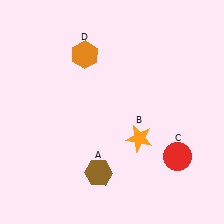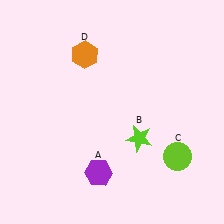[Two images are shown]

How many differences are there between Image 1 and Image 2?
There are 3 differences between the two images.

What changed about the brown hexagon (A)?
In Image 1, A is brown. In Image 2, it changed to purple.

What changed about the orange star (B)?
In Image 1, B is orange. In Image 2, it changed to lime.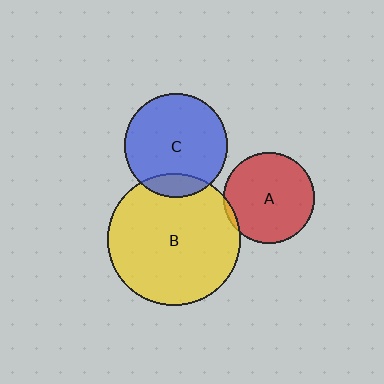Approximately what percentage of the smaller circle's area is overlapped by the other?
Approximately 5%.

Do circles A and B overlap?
Yes.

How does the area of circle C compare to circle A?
Approximately 1.3 times.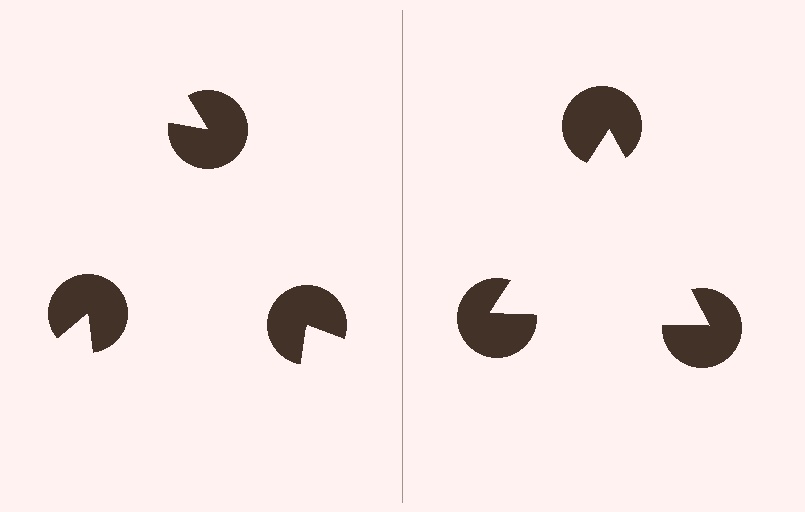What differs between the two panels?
The pac-man discs are positioned identically on both sides; only the wedge orientations differ. On the right they align to a triangle; on the left they are misaligned.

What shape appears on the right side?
An illusory triangle.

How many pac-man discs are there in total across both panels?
6 — 3 on each side.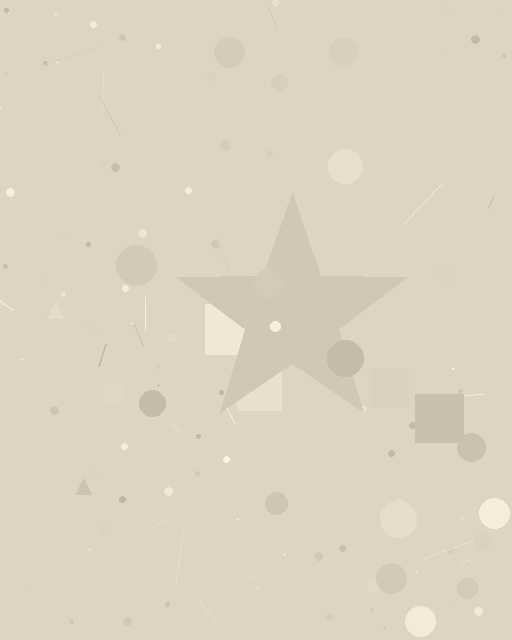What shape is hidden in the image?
A star is hidden in the image.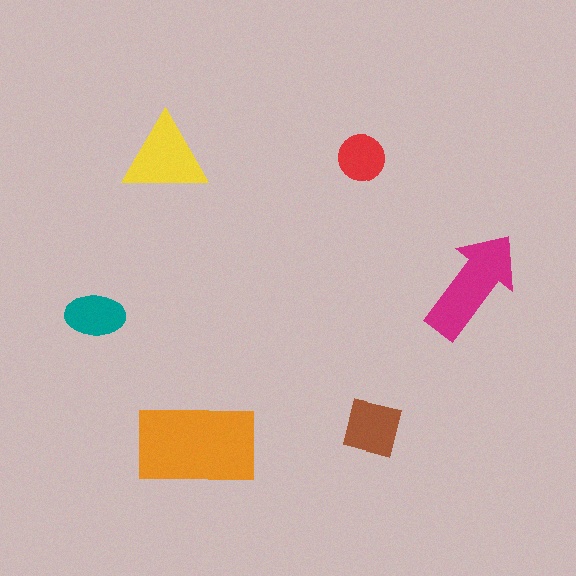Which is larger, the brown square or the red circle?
The brown square.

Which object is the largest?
The orange rectangle.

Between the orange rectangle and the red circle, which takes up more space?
The orange rectangle.